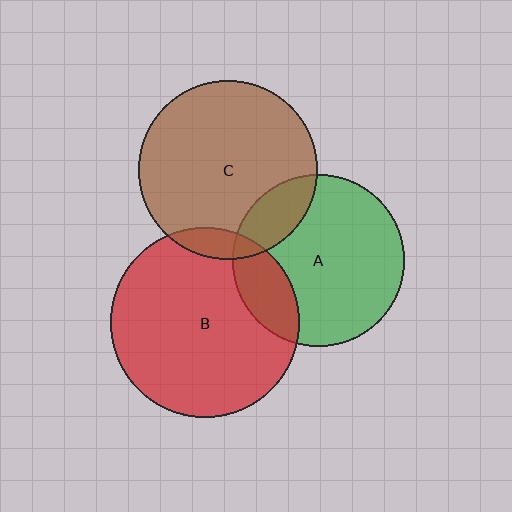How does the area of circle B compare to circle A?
Approximately 1.2 times.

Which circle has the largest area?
Circle B (red).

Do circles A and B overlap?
Yes.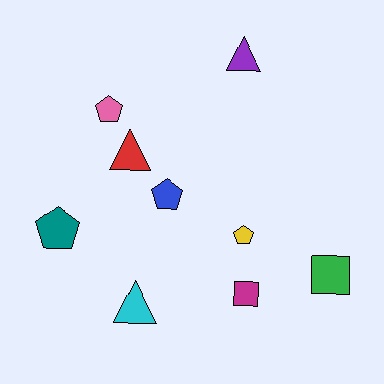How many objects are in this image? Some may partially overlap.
There are 9 objects.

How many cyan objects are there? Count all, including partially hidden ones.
There is 1 cyan object.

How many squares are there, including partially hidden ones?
There are 2 squares.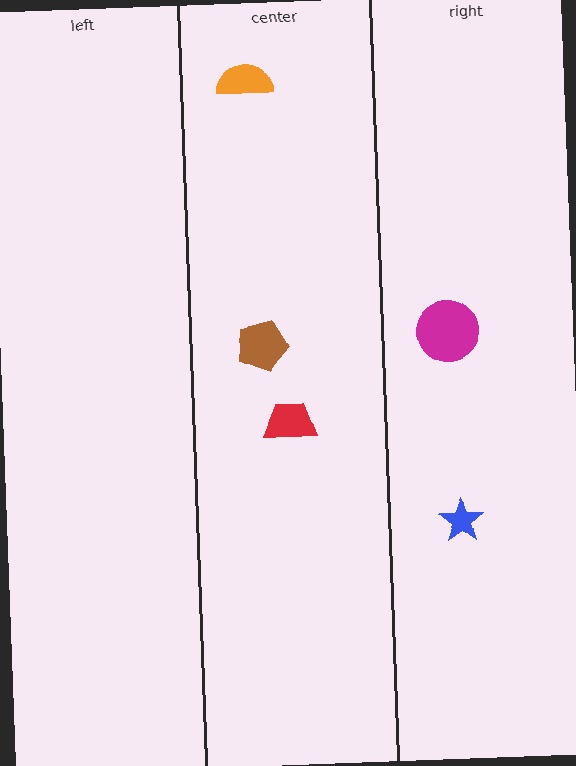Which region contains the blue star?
The right region.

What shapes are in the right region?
The magenta circle, the blue star.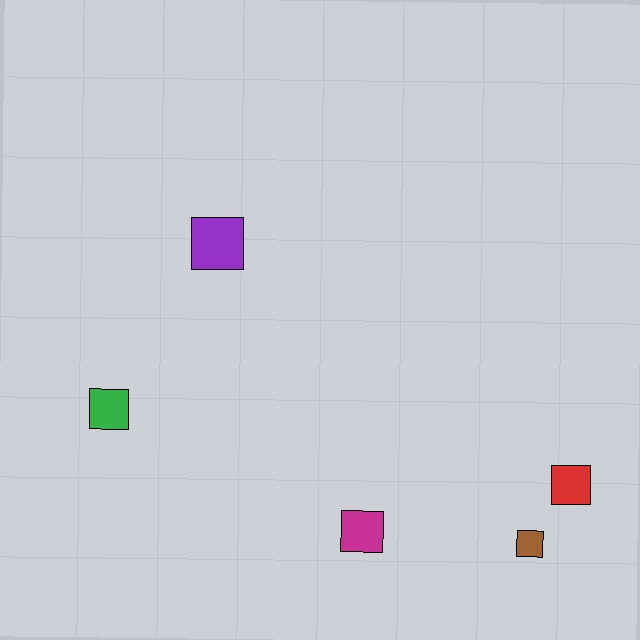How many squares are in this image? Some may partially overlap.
There are 5 squares.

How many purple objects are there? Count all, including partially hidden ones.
There is 1 purple object.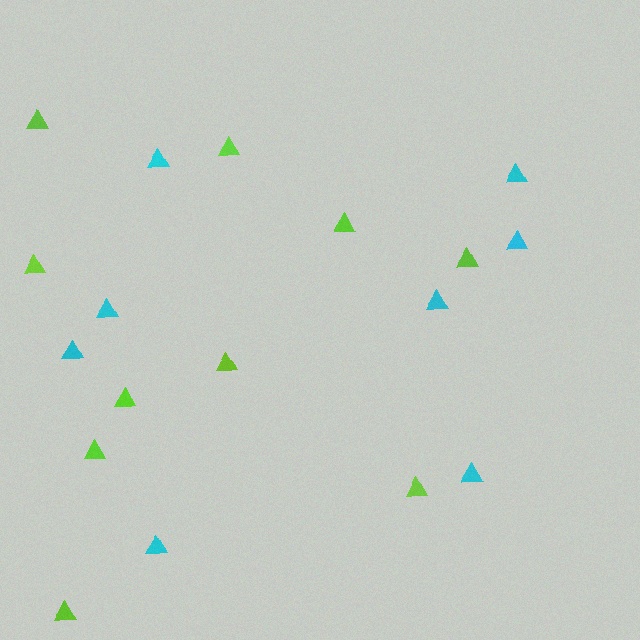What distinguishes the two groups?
There are 2 groups: one group of lime triangles (10) and one group of cyan triangles (8).